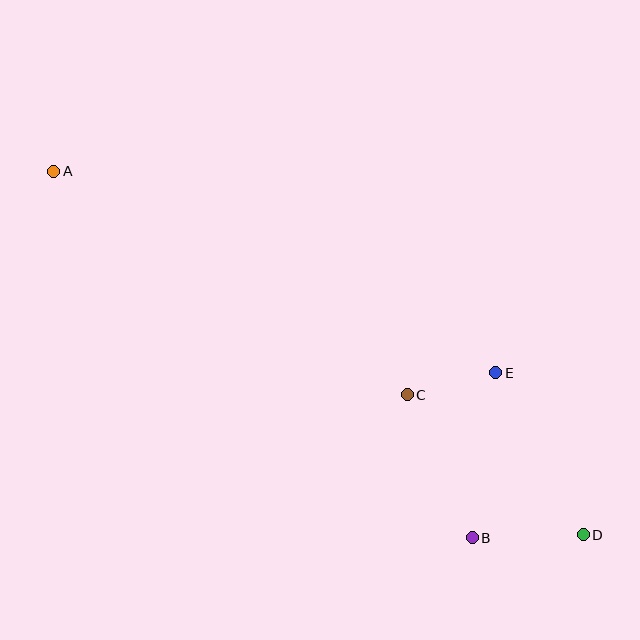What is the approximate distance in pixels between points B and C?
The distance between B and C is approximately 157 pixels.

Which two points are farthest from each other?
Points A and D are farthest from each other.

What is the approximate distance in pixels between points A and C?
The distance between A and C is approximately 418 pixels.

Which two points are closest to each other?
Points C and E are closest to each other.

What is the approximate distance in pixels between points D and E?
The distance between D and E is approximately 184 pixels.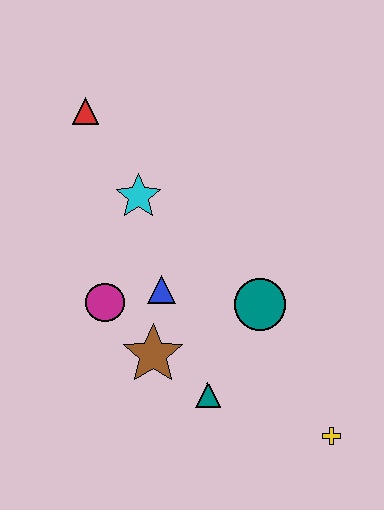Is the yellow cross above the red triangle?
No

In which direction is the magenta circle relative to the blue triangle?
The magenta circle is to the left of the blue triangle.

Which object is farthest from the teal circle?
The red triangle is farthest from the teal circle.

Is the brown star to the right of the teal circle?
No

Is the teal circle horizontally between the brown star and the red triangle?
No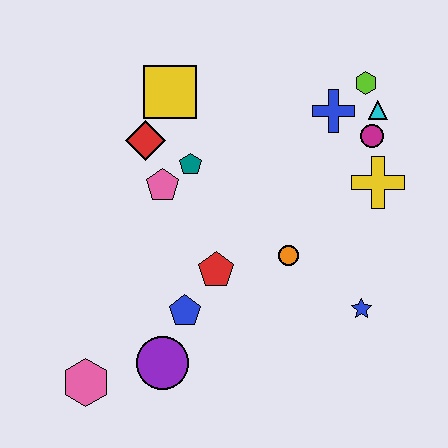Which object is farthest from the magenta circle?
The pink hexagon is farthest from the magenta circle.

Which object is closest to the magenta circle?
The cyan triangle is closest to the magenta circle.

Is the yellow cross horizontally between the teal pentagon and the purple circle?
No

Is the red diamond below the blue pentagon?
No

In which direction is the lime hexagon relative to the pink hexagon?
The lime hexagon is above the pink hexagon.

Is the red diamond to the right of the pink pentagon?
No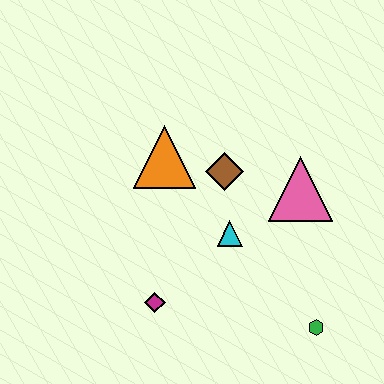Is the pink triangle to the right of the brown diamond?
Yes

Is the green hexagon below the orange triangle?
Yes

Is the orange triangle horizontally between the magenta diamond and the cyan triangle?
Yes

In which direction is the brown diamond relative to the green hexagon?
The brown diamond is above the green hexagon.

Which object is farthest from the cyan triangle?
The green hexagon is farthest from the cyan triangle.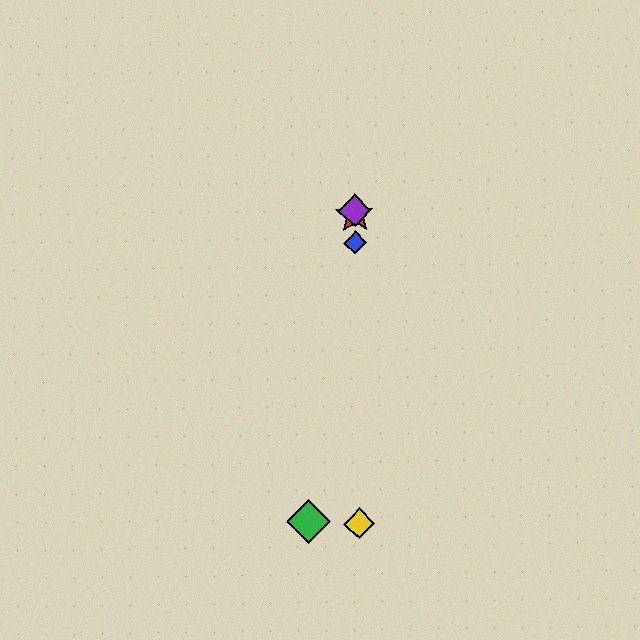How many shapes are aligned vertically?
4 shapes (the red star, the blue diamond, the yellow diamond, the purple diamond) are aligned vertically.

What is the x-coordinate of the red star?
The red star is at x≈355.